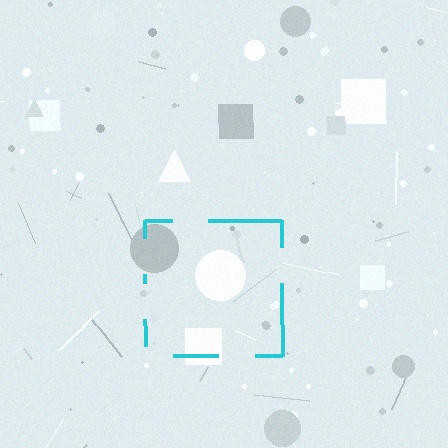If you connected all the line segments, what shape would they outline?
They would outline a square.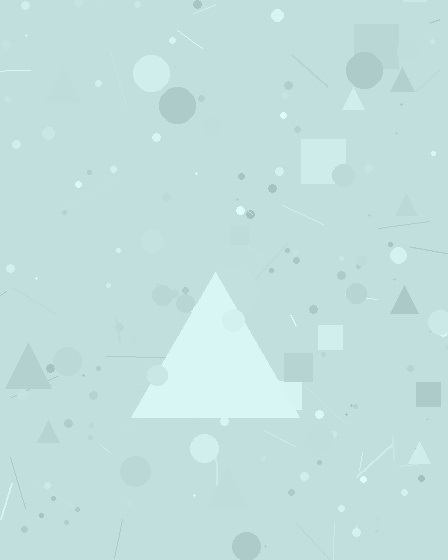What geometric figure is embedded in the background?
A triangle is embedded in the background.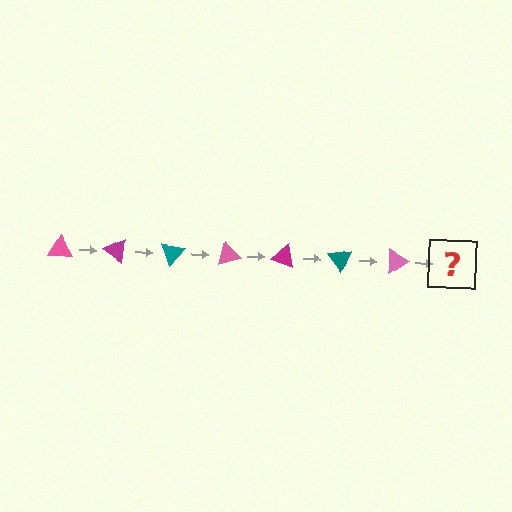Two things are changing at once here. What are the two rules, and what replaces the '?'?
The two rules are that it rotates 35 degrees each step and the color cycles through pink, magenta, and teal. The '?' should be a magenta triangle, rotated 245 degrees from the start.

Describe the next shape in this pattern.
It should be a magenta triangle, rotated 245 degrees from the start.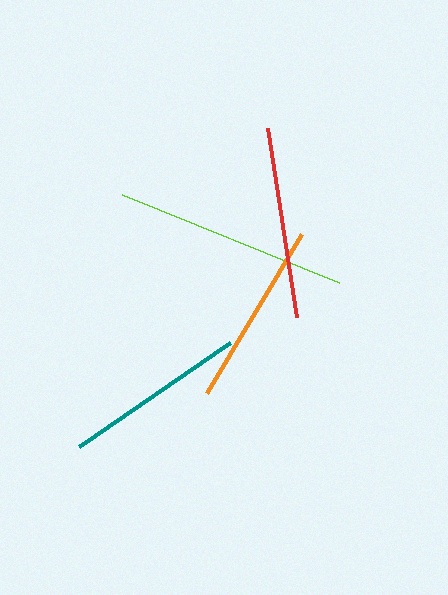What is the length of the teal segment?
The teal segment is approximately 183 pixels long.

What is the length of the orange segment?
The orange segment is approximately 185 pixels long.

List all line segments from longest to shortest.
From longest to shortest: lime, red, orange, teal.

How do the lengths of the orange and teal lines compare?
The orange and teal lines are approximately the same length.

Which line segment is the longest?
The lime line is the longest at approximately 234 pixels.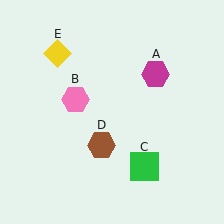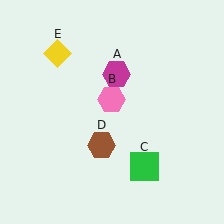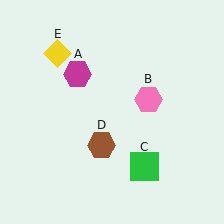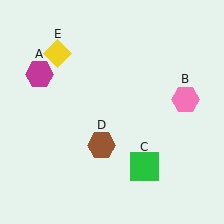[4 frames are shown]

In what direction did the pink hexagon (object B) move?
The pink hexagon (object B) moved right.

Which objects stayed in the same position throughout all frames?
Green square (object C) and brown hexagon (object D) and yellow diamond (object E) remained stationary.